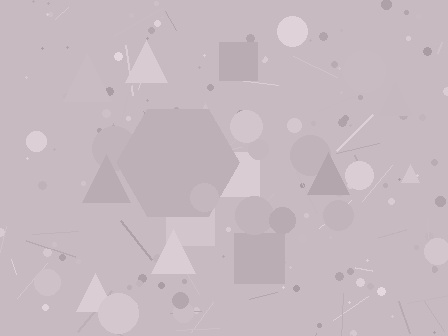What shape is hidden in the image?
A hexagon is hidden in the image.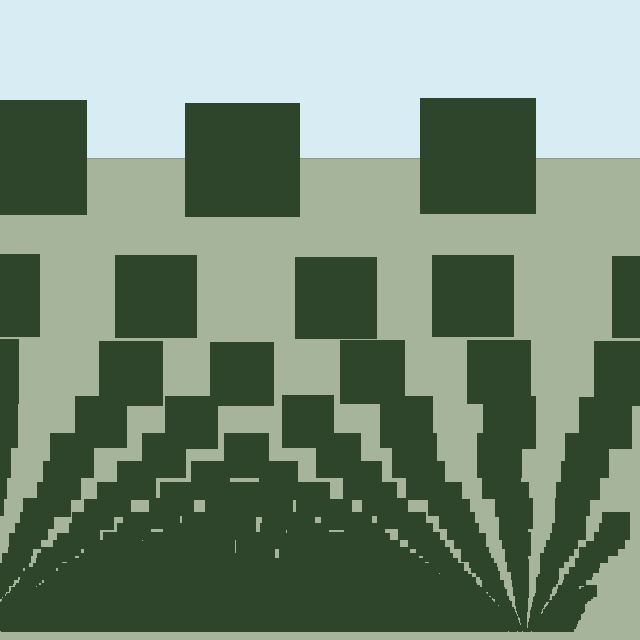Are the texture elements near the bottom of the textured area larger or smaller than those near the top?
Smaller. The gradient is inverted — elements near the bottom are smaller and denser.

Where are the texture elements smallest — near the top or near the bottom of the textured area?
Near the bottom.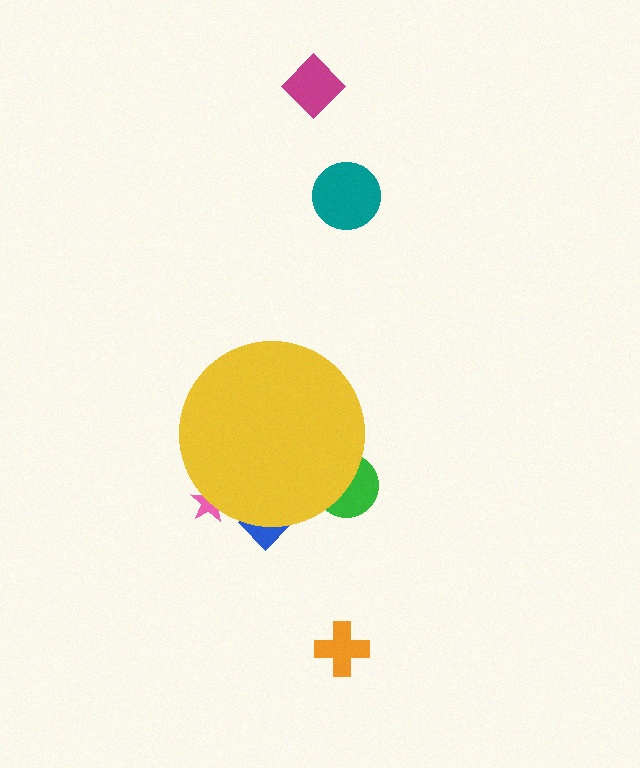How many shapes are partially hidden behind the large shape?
3 shapes are partially hidden.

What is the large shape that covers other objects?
A yellow circle.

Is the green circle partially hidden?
Yes, the green circle is partially hidden behind the yellow circle.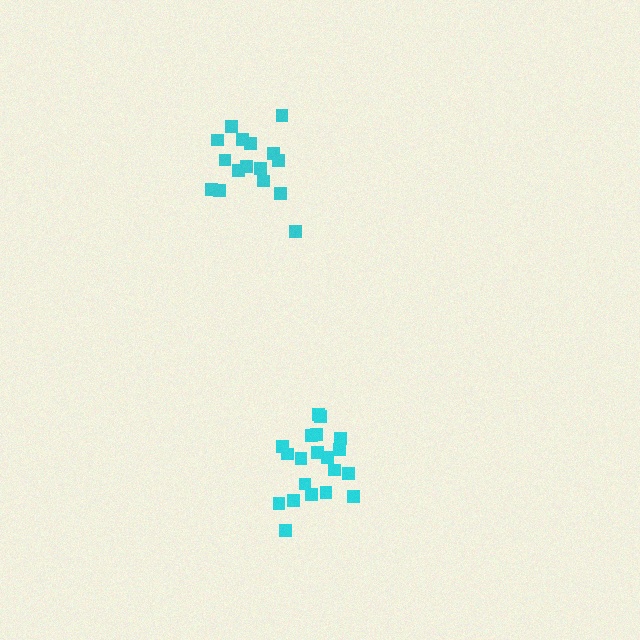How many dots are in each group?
Group 1: 16 dots, Group 2: 20 dots (36 total).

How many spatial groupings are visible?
There are 2 spatial groupings.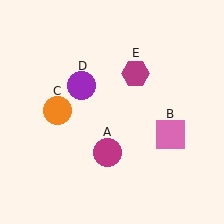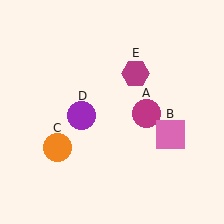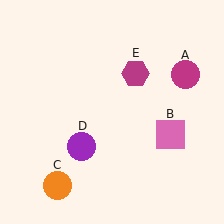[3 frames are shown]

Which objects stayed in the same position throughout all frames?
Pink square (object B) and magenta hexagon (object E) remained stationary.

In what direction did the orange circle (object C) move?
The orange circle (object C) moved down.